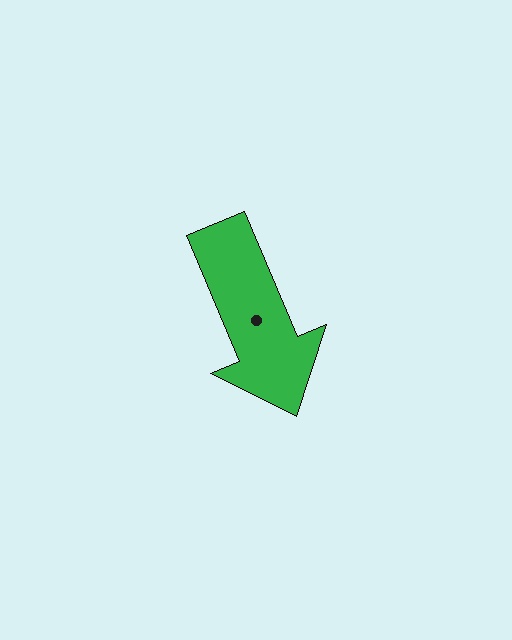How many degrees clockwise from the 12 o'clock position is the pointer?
Approximately 157 degrees.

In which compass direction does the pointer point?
Southeast.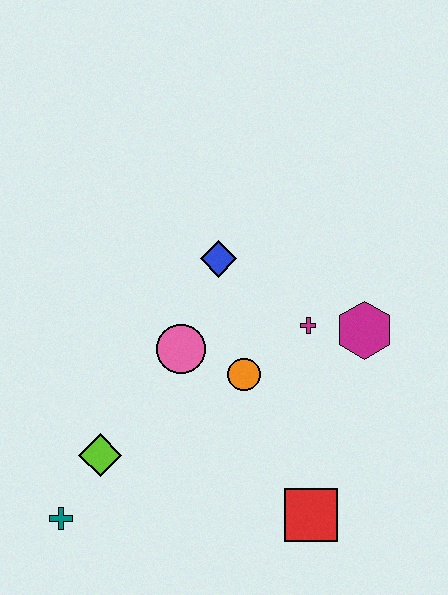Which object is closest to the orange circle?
The pink circle is closest to the orange circle.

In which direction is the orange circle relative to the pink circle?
The orange circle is to the right of the pink circle.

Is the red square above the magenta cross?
No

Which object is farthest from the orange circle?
The teal cross is farthest from the orange circle.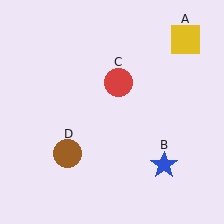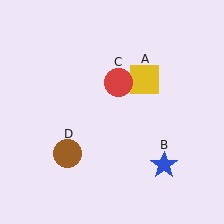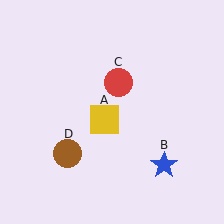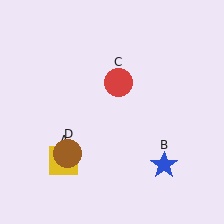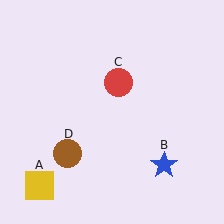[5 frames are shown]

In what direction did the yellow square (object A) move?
The yellow square (object A) moved down and to the left.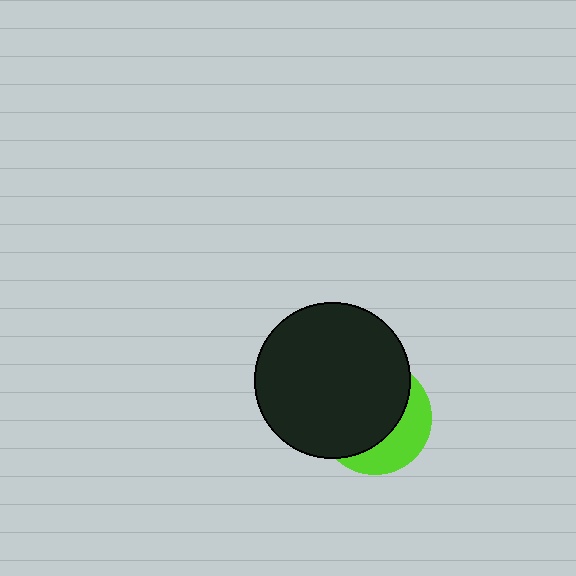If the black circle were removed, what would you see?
You would see the complete lime circle.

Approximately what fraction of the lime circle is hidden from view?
Roughly 66% of the lime circle is hidden behind the black circle.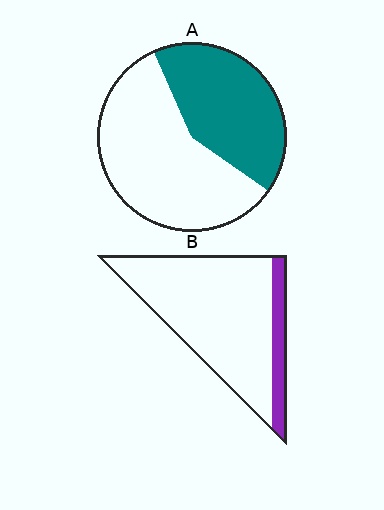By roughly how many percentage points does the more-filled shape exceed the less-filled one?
By roughly 25 percentage points (A over B).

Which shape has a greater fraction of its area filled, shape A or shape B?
Shape A.